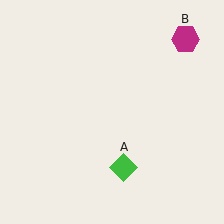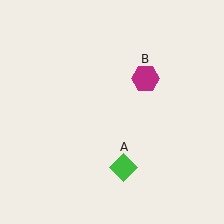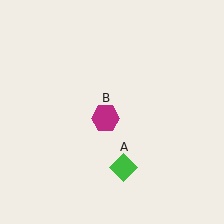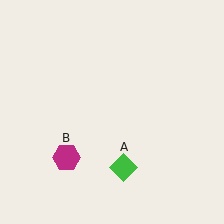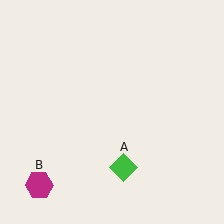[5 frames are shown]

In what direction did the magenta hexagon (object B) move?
The magenta hexagon (object B) moved down and to the left.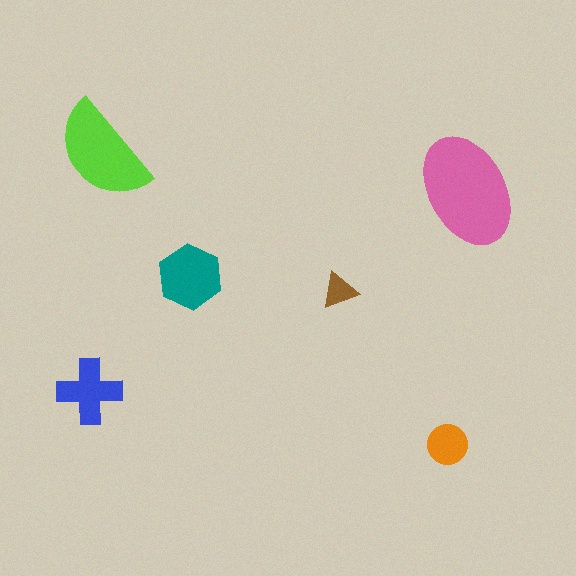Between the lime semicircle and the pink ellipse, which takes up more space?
The pink ellipse.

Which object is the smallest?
The brown triangle.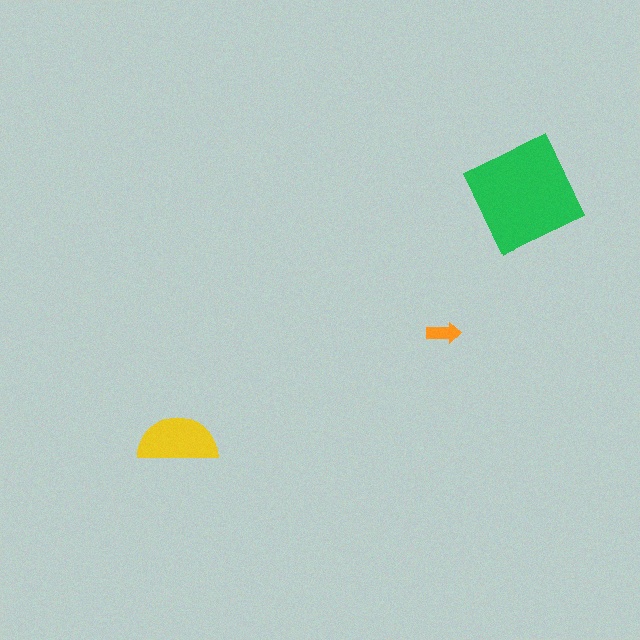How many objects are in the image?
There are 3 objects in the image.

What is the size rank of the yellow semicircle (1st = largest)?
2nd.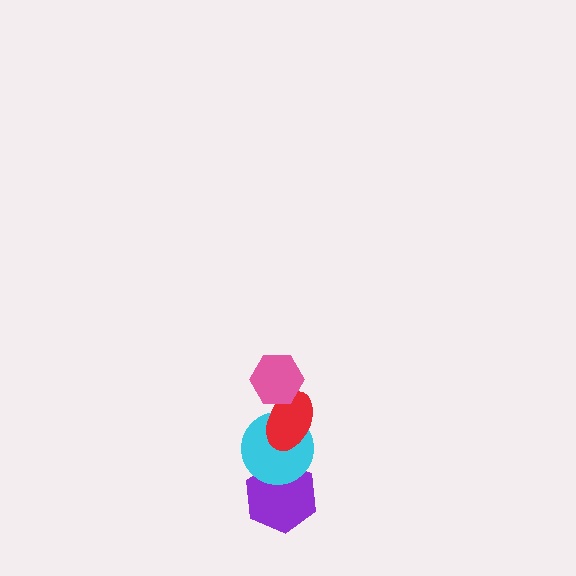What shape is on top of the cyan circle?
The red ellipse is on top of the cyan circle.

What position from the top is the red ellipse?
The red ellipse is 2nd from the top.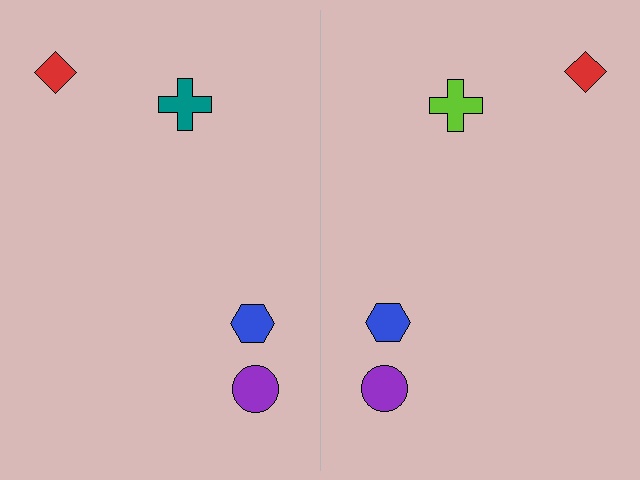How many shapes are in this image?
There are 8 shapes in this image.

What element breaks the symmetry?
The lime cross on the right side breaks the symmetry — its mirror counterpart is teal.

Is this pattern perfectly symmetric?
No, the pattern is not perfectly symmetric. The lime cross on the right side breaks the symmetry — its mirror counterpart is teal.